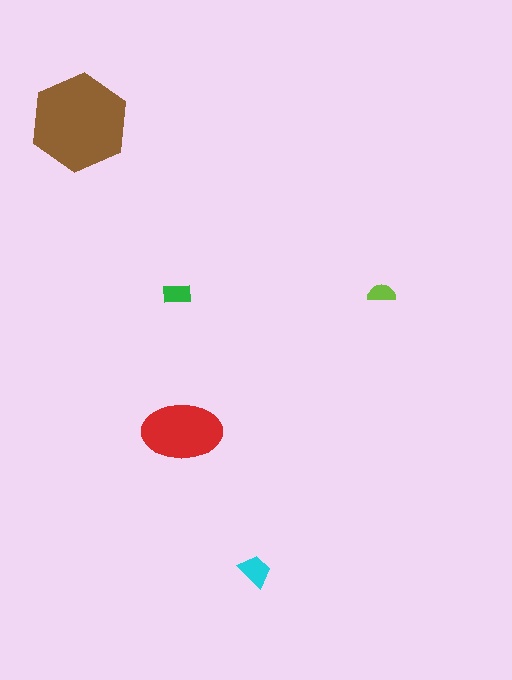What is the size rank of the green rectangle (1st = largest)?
4th.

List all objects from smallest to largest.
The lime semicircle, the green rectangle, the cyan trapezoid, the red ellipse, the brown hexagon.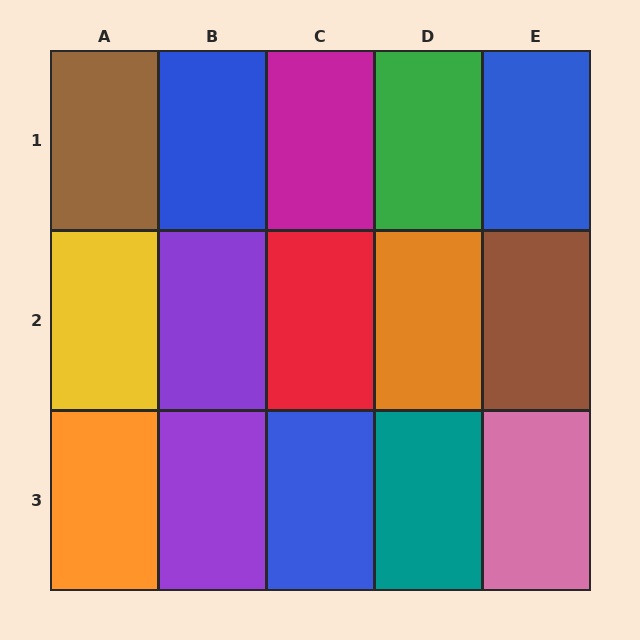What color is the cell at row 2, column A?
Yellow.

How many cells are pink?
1 cell is pink.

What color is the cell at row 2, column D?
Orange.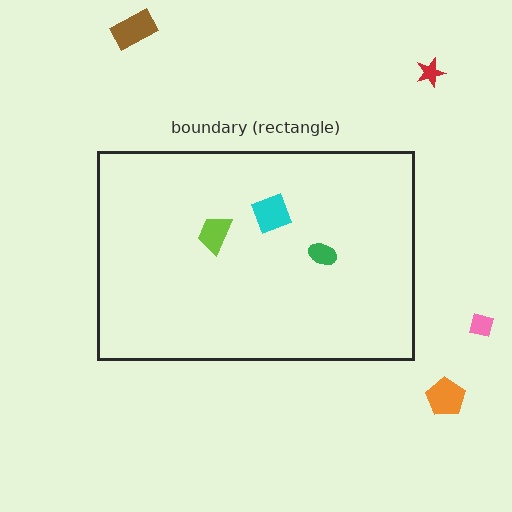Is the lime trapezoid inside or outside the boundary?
Inside.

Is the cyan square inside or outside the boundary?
Inside.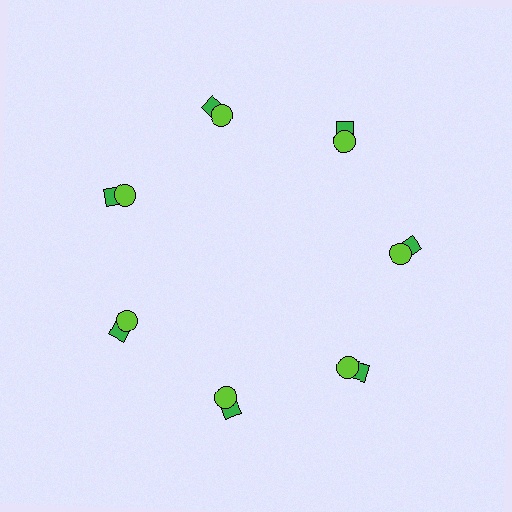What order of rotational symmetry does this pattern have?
This pattern has 7-fold rotational symmetry.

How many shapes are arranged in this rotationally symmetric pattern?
There are 14 shapes, arranged in 7 groups of 2.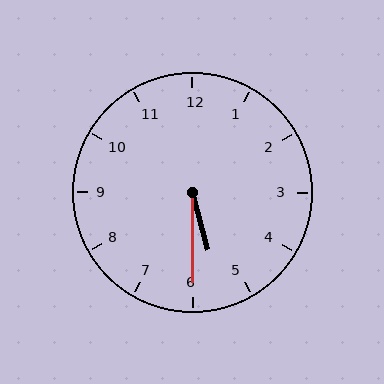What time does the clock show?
5:30.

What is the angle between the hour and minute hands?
Approximately 15 degrees.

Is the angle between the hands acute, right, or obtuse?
It is acute.